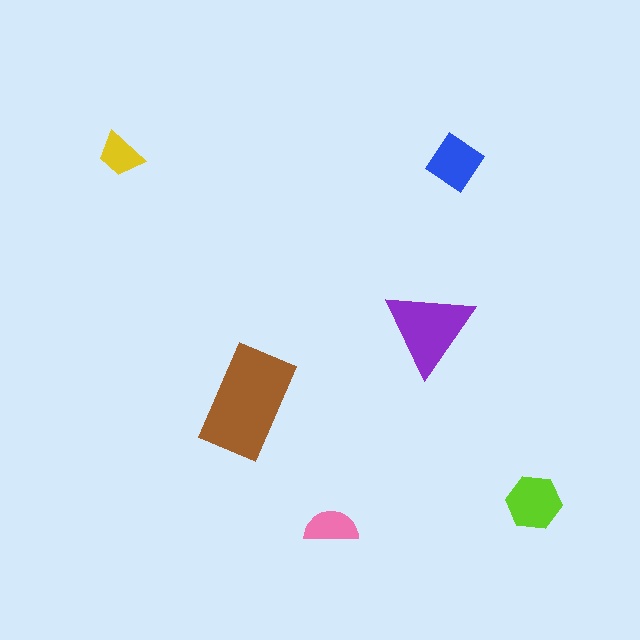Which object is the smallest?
The yellow trapezoid.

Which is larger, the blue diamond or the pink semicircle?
The blue diamond.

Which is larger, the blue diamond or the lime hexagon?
The lime hexagon.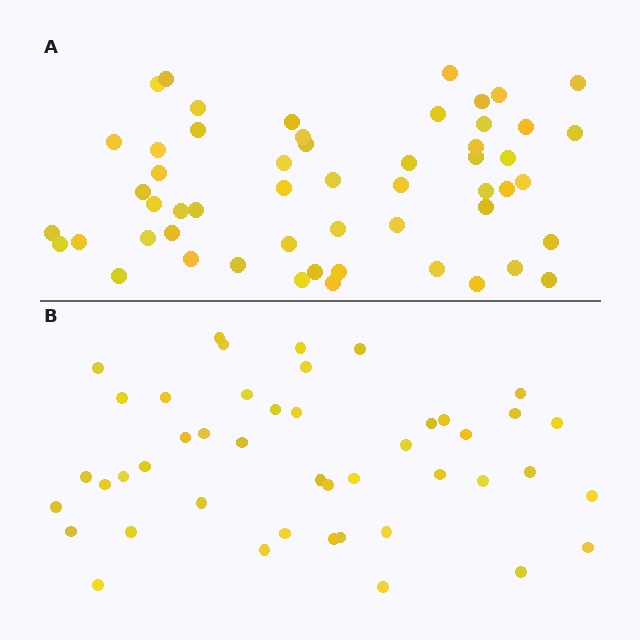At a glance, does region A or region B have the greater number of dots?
Region A (the top region) has more dots.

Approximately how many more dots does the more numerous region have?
Region A has roughly 8 or so more dots than region B.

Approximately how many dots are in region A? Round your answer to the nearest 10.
About 50 dots. (The exact count is 54, which rounds to 50.)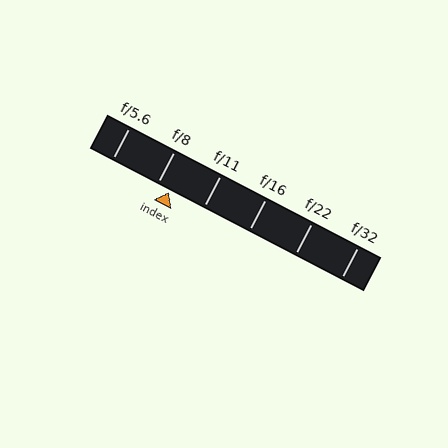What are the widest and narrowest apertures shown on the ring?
The widest aperture shown is f/5.6 and the narrowest is f/32.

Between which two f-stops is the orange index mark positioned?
The index mark is between f/8 and f/11.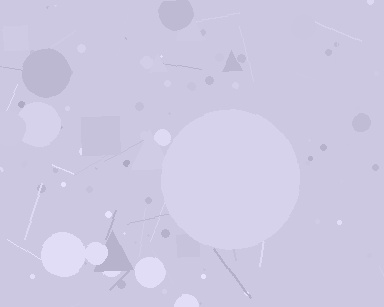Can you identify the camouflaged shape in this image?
The camouflaged shape is a circle.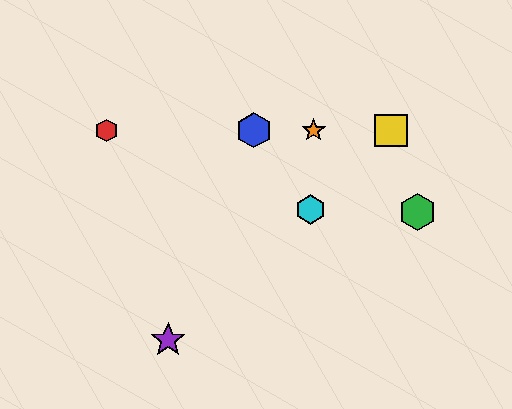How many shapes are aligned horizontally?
4 shapes (the red hexagon, the blue hexagon, the yellow square, the orange star) are aligned horizontally.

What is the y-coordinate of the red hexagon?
The red hexagon is at y≈130.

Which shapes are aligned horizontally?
The red hexagon, the blue hexagon, the yellow square, the orange star are aligned horizontally.